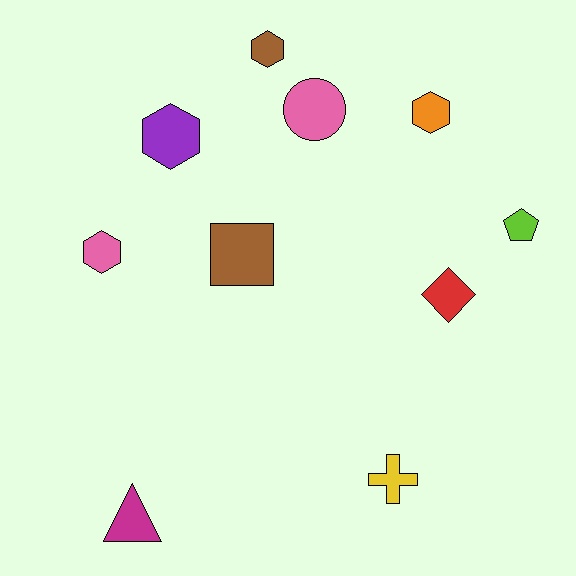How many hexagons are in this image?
There are 4 hexagons.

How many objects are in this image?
There are 10 objects.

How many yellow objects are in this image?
There is 1 yellow object.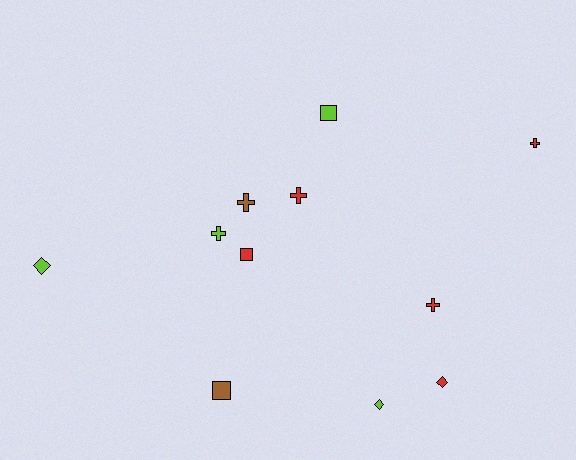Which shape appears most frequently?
Cross, with 5 objects.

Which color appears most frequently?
Red, with 5 objects.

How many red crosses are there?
There are 3 red crosses.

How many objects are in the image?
There are 11 objects.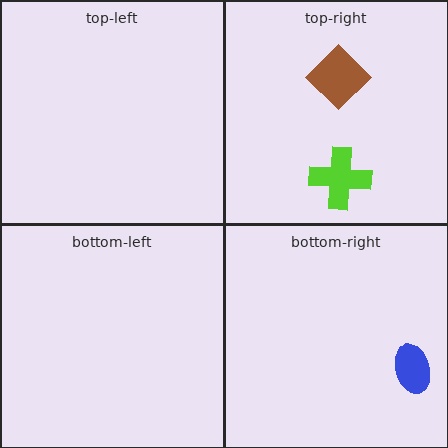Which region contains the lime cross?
The top-right region.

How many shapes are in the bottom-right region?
1.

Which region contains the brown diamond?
The top-right region.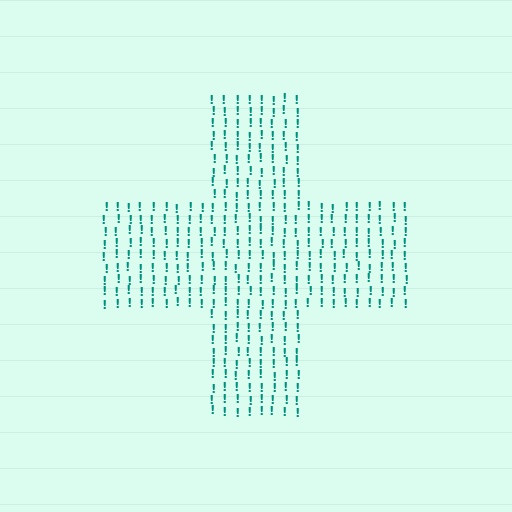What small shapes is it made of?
It is made of small exclamation marks.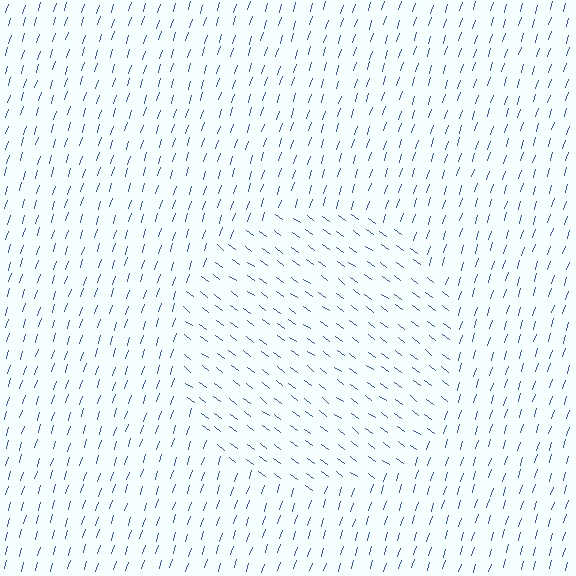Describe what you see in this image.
The image is filled with small blue line segments. A circle region in the image has lines oriented differently from the surrounding lines, creating a visible texture boundary.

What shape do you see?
I see a circle.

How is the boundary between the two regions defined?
The boundary is defined purely by a change in line orientation (approximately 71 degrees difference). All lines are the same color and thickness.